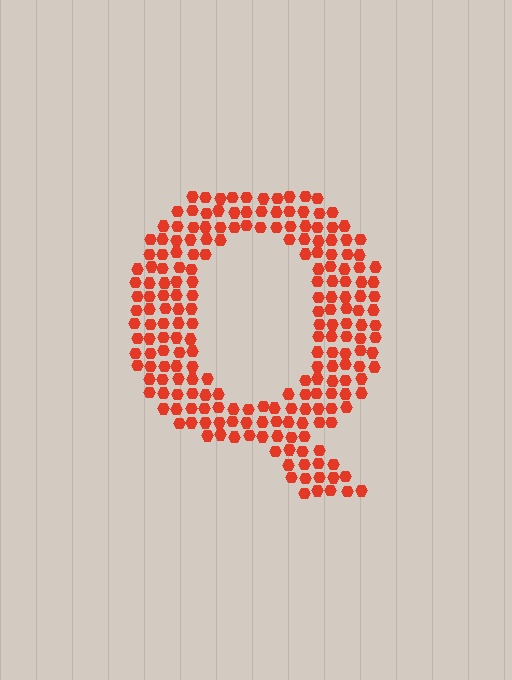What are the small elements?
The small elements are hexagons.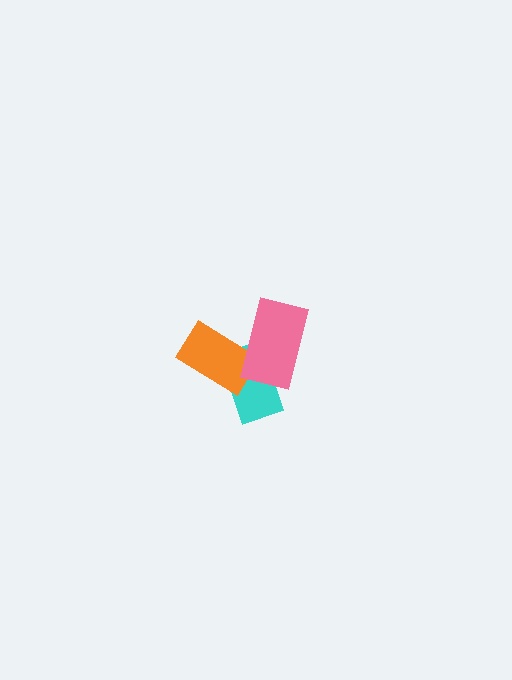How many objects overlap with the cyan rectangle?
2 objects overlap with the cyan rectangle.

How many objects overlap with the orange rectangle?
2 objects overlap with the orange rectangle.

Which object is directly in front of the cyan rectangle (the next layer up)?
The orange rectangle is directly in front of the cyan rectangle.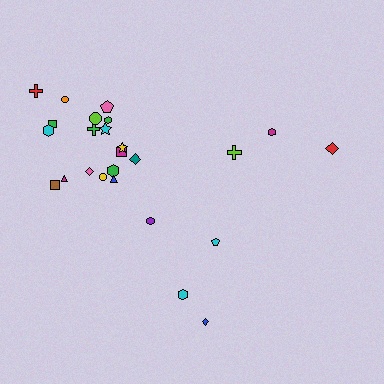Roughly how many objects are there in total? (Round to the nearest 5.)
Roughly 25 objects in total.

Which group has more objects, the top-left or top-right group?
The top-left group.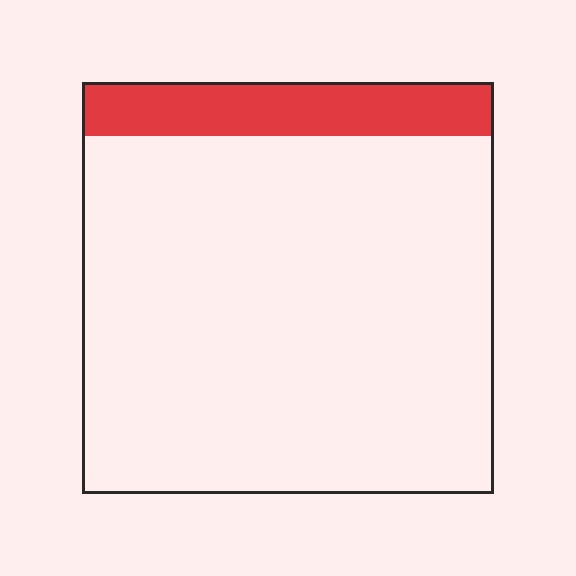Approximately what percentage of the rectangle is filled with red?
Approximately 15%.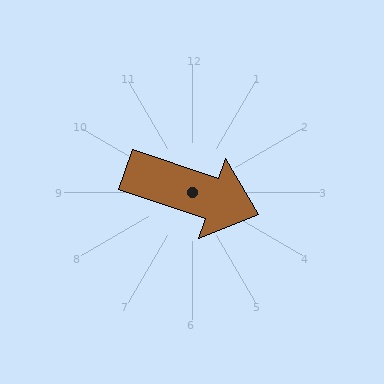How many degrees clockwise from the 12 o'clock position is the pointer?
Approximately 109 degrees.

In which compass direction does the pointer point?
East.